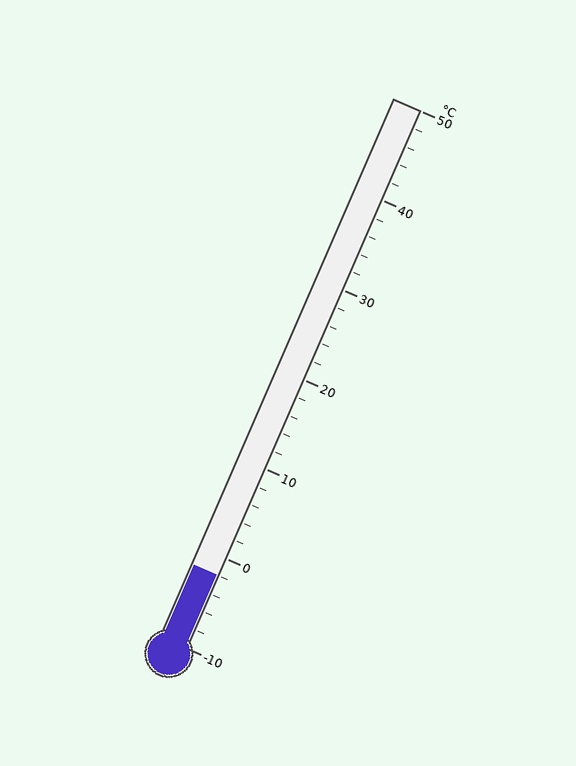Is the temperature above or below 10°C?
The temperature is below 10°C.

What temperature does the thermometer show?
The thermometer shows approximately -2°C.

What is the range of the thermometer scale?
The thermometer scale ranges from -10°C to 50°C.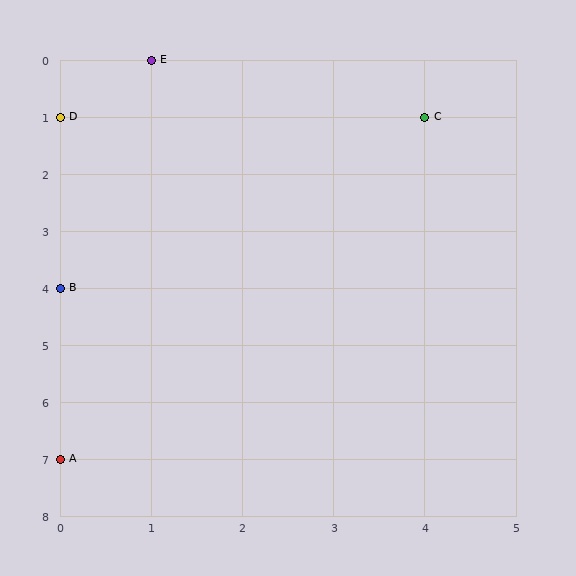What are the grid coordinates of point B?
Point B is at grid coordinates (0, 4).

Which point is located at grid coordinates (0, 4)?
Point B is at (0, 4).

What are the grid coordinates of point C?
Point C is at grid coordinates (4, 1).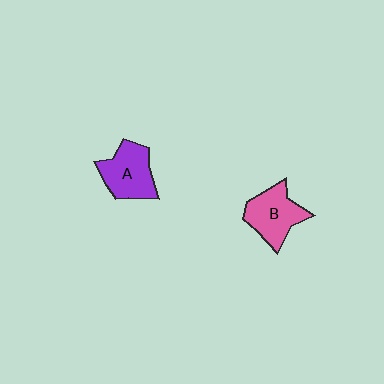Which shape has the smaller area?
Shape B (pink).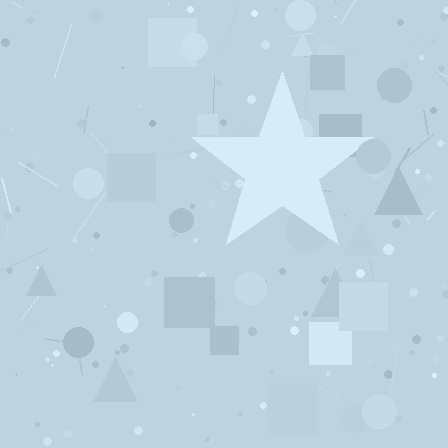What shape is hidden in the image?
A star is hidden in the image.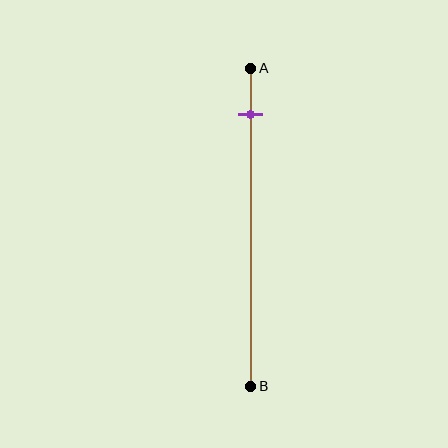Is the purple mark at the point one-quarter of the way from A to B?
No, the mark is at about 15% from A, not at the 25% one-quarter point.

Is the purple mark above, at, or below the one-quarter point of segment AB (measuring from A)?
The purple mark is above the one-quarter point of segment AB.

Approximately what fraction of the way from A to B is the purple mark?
The purple mark is approximately 15% of the way from A to B.